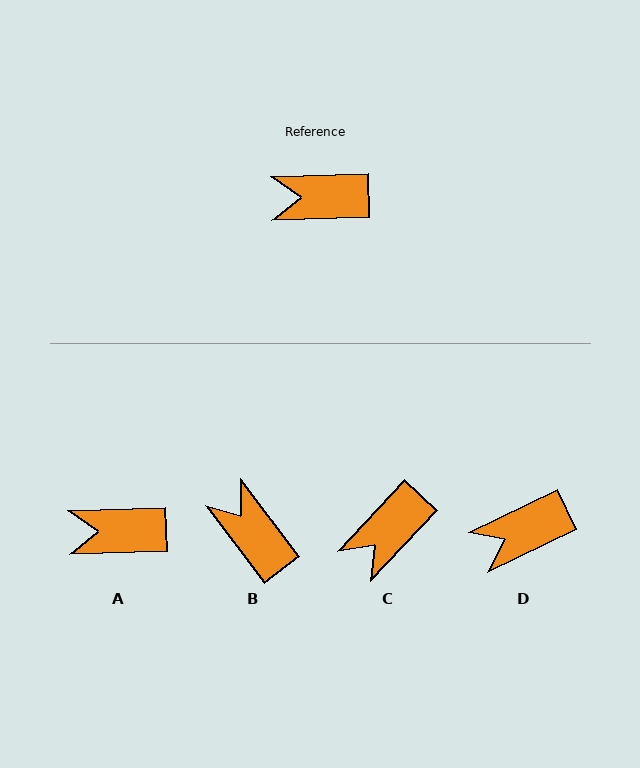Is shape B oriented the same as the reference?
No, it is off by about 54 degrees.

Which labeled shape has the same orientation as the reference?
A.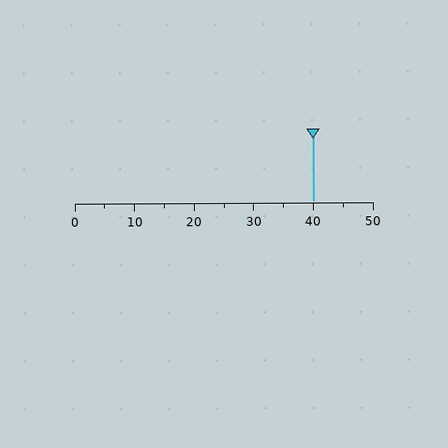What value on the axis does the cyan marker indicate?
The marker indicates approximately 40.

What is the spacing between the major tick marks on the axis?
The major ticks are spaced 10 apart.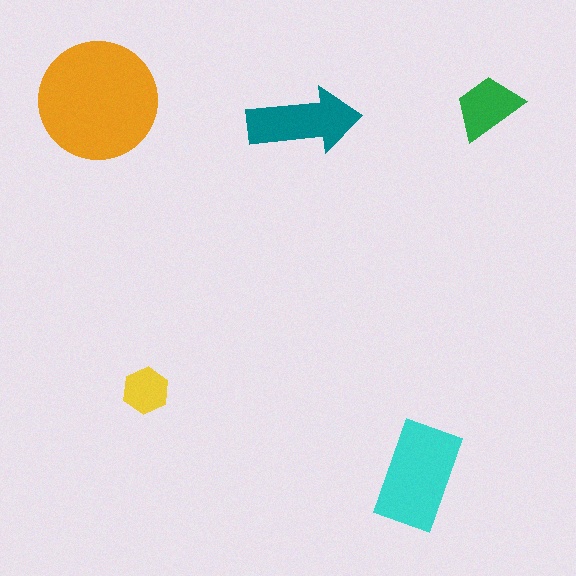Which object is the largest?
The orange circle.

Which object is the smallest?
The yellow hexagon.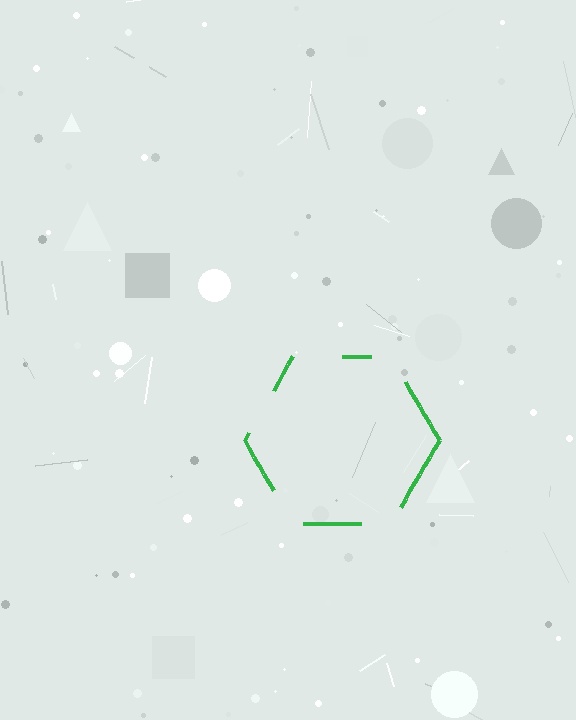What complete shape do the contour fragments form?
The contour fragments form a hexagon.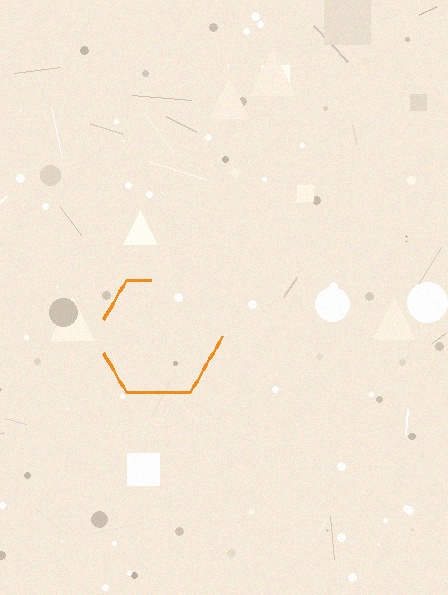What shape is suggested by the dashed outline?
The dashed outline suggests a hexagon.